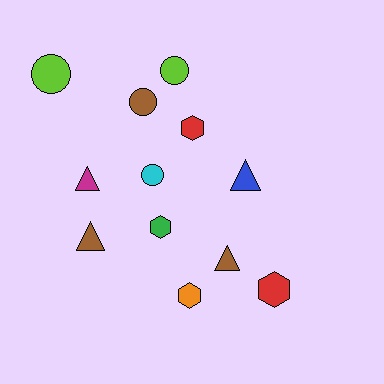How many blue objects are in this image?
There is 1 blue object.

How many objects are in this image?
There are 12 objects.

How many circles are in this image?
There are 4 circles.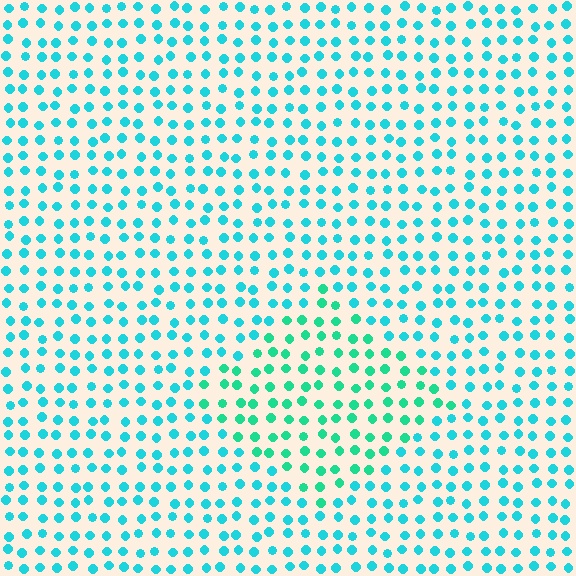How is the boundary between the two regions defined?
The boundary is defined purely by a slight shift in hue (about 27 degrees). Spacing, size, and orientation are identical on both sides.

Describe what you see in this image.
The image is filled with small cyan elements in a uniform arrangement. A diamond-shaped region is visible where the elements are tinted to a slightly different hue, forming a subtle color boundary.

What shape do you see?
I see a diamond.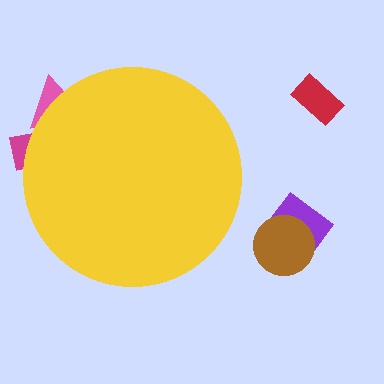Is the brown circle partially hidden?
No, the brown circle is fully visible.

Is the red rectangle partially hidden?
No, the red rectangle is fully visible.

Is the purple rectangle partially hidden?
No, the purple rectangle is fully visible.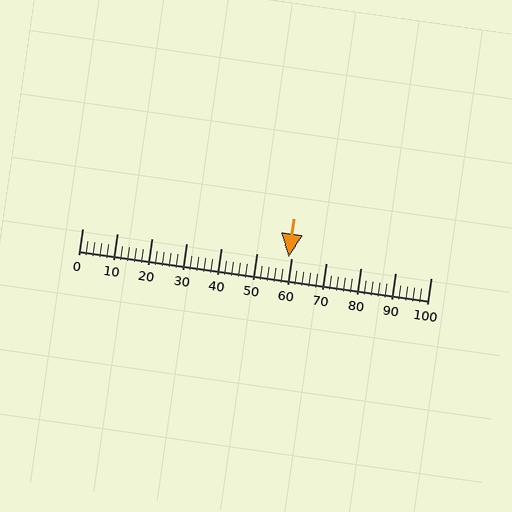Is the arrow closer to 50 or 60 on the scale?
The arrow is closer to 60.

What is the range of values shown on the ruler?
The ruler shows values from 0 to 100.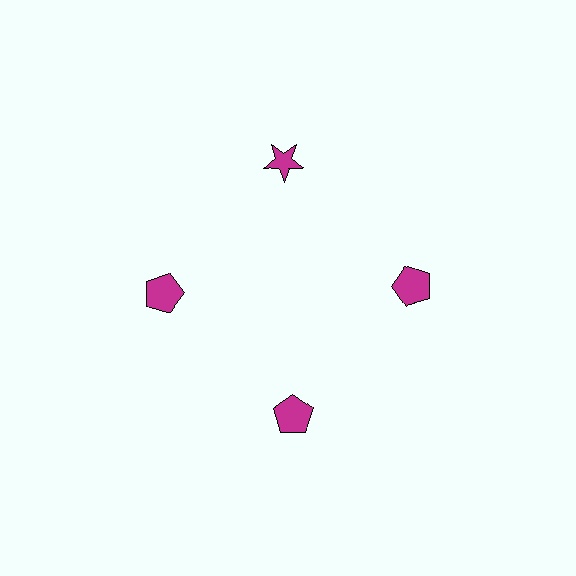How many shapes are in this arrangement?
There are 4 shapes arranged in a ring pattern.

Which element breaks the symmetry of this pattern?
The magenta star at roughly the 12 o'clock position breaks the symmetry. All other shapes are magenta pentagons.